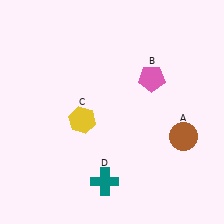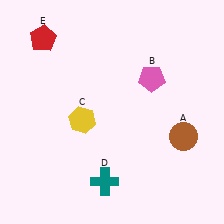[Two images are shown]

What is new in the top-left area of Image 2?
A red pentagon (E) was added in the top-left area of Image 2.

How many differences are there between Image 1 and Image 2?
There is 1 difference between the two images.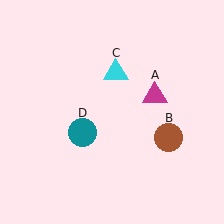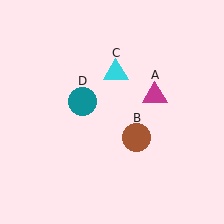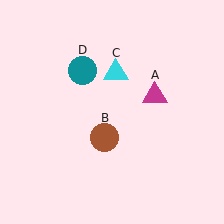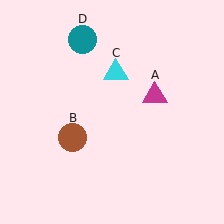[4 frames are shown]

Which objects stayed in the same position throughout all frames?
Magenta triangle (object A) and cyan triangle (object C) remained stationary.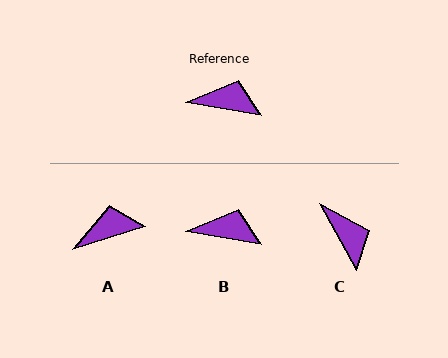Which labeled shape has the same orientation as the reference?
B.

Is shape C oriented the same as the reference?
No, it is off by about 52 degrees.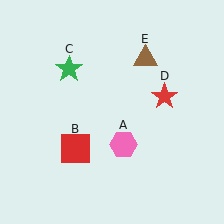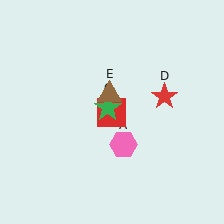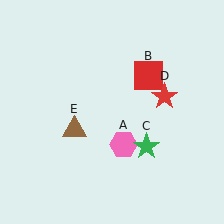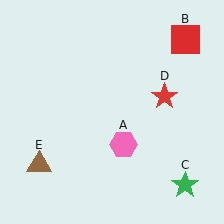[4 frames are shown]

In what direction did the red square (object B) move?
The red square (object B) moved up and to the right.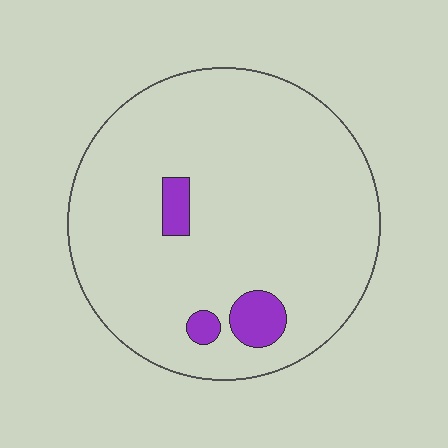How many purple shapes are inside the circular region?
3.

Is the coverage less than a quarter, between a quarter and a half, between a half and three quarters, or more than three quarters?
Less than a quarter.